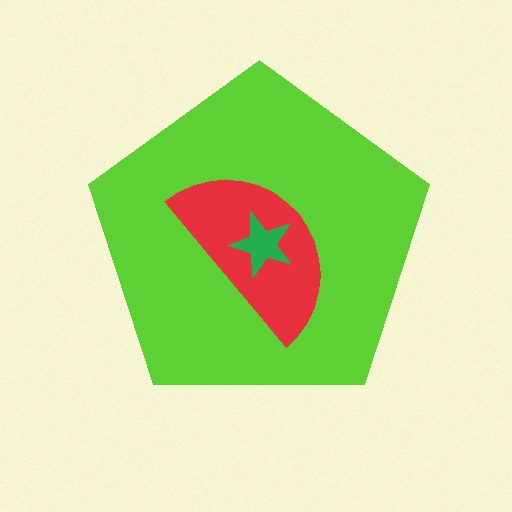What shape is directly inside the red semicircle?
The green star.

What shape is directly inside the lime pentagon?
The red semicircle.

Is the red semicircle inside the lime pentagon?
Yes.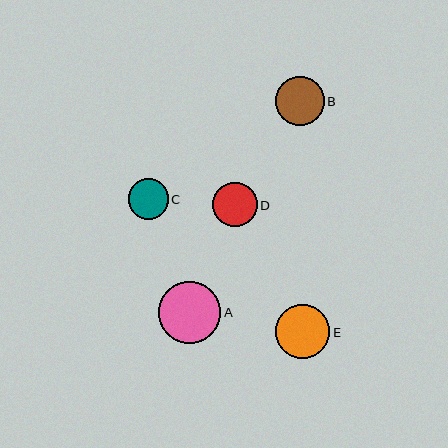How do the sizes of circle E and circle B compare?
Circle E and circle B are approximately the same size.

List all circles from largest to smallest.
From largest to smallest: A, E, B, D, C.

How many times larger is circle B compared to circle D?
Circle B is approximately 1.1 times the size of circle D.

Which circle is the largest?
Circle A is the largest with a size of approximately 62 pixels.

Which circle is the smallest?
Circle C is the smallest with a size of approximately 40 pixels.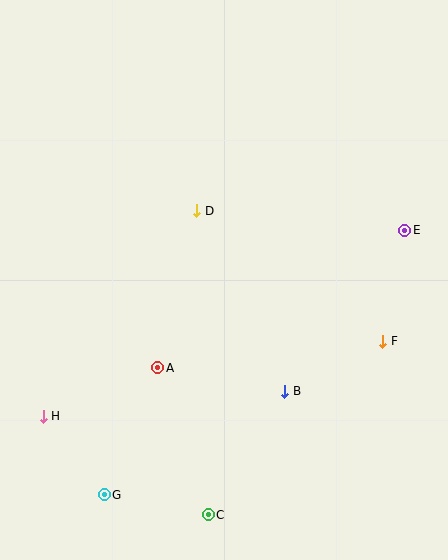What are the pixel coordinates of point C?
Point C is at (208, 515).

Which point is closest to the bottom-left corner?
Point G is closest to the bottom-left corner.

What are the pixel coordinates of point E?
Point E is at (405, 230).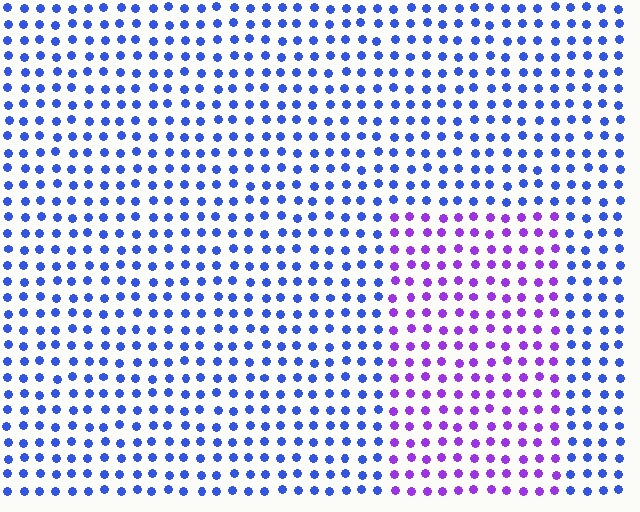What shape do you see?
I see a rectangle.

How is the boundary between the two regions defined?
The boundary is defined purely by a slight shift in hue (about 48 degrees). Spacing, size, and orientation are identical on both sides.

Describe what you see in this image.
The image is filled with small blue elements in a uniform arrangement. A rectangle-shaped region is visible where the elements are tinted to a slightly different hue, forming a subtle color boundary.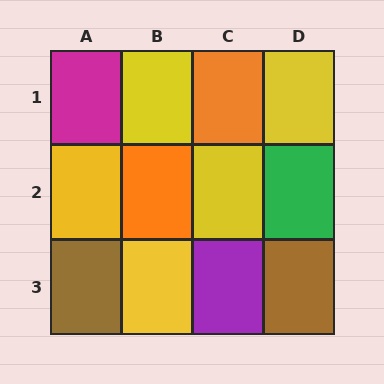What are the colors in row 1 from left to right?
Magenta, yellow, orange, yellow.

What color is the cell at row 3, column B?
Yellow.